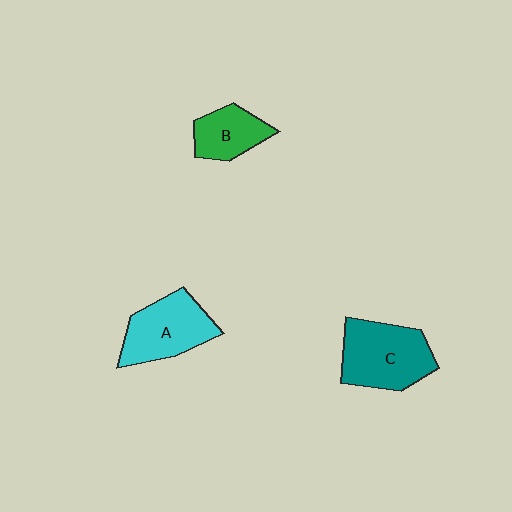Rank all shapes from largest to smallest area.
From largest to smallest: C (teal), A (cyan), B (green).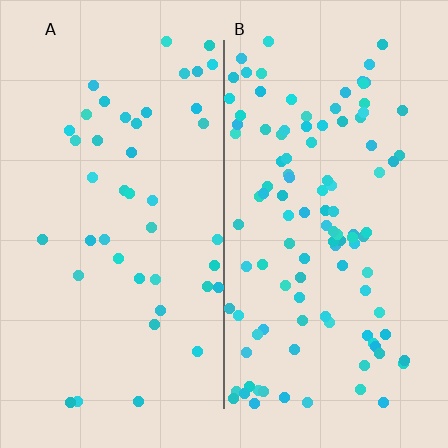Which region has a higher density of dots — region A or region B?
B (the right).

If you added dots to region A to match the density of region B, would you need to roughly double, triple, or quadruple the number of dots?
Approximately triple.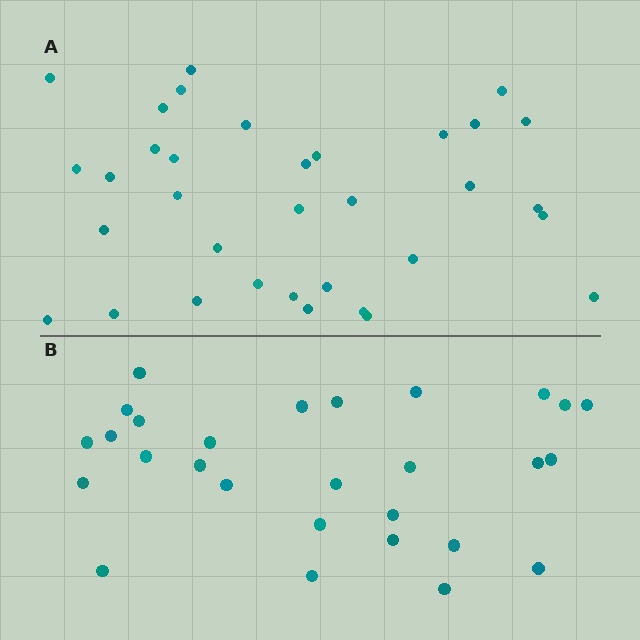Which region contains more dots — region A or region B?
Region A (the top region) has more dots.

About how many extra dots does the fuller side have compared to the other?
Region A has about 6 more dots than region B.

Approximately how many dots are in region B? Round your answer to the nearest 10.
About 30 dots. (The exact count is 28, which rounds to 30.)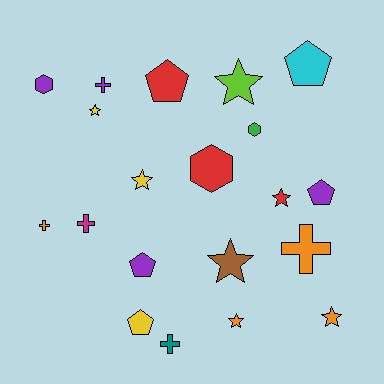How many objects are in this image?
There are 20 objects.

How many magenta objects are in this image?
There is 1 magenta object.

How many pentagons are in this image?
There are 5 pentagons.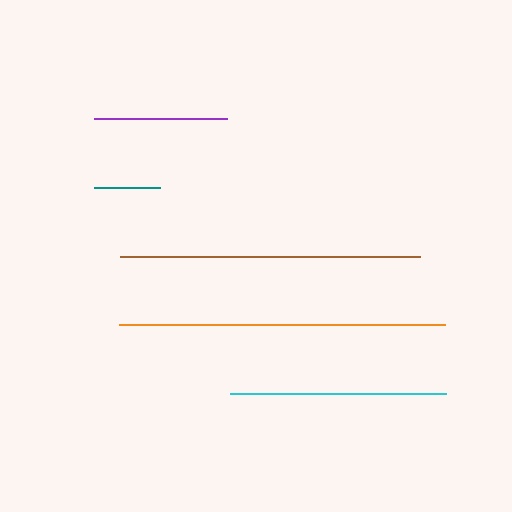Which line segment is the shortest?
The teal line is the shortest at approximately 66 pixels.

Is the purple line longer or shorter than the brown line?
The brown line is longer than the purple line.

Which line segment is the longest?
The orange line is the longest at approximately 326 pixels.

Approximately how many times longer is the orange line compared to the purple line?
The orange line is approximately 2.4 times the length of the purple line.